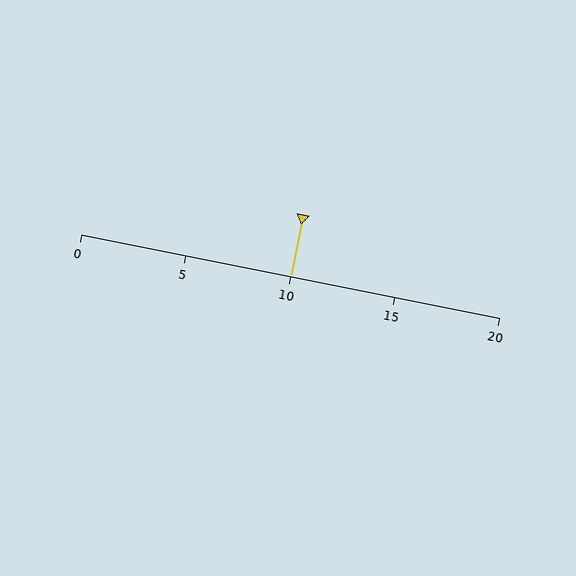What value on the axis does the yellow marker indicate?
The marker indicates approximately 10.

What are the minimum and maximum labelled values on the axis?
The axis runs from 0 to 20.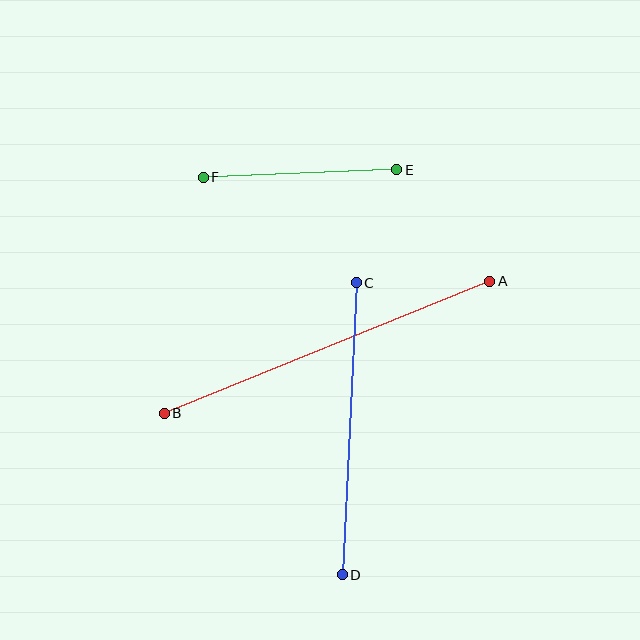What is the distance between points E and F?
The distance is approximately 194 pixels.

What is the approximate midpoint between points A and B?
The midpoint is at approximately (327, 347) pixels.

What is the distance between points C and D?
The distance is approximately 293 pixels.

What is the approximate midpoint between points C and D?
The midpoint is at approximately (349, 429) pixels.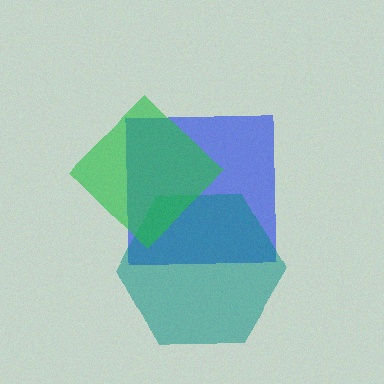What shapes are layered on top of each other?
The layered shapes are: a blue square, a teal hexagon, a green diamond.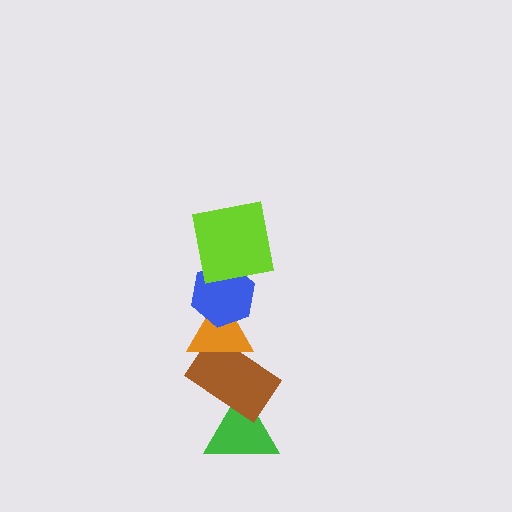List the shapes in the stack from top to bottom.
From top to bottom: the lime square, the blue hexagon, the orange triangle, the brown rectangle, the green triangle.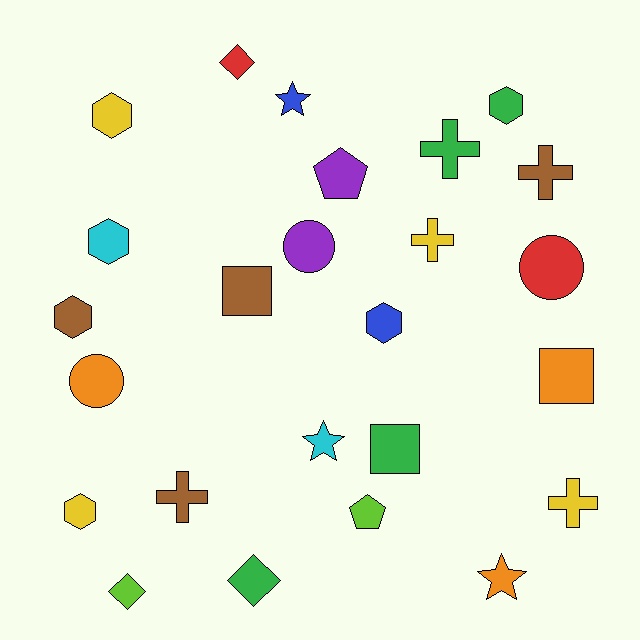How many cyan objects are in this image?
There are 2 cyan objects.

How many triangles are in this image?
There are no triangles.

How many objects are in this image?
There are 25 objects.